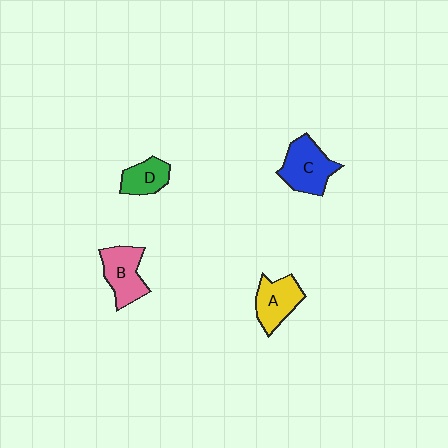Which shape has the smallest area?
Shape D (green).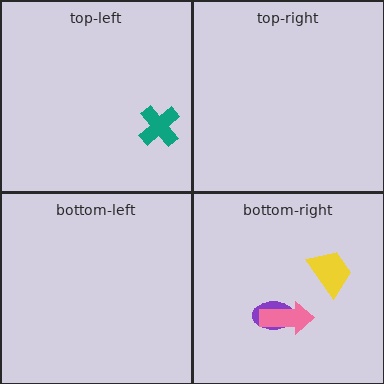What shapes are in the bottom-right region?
The yellow trapezoid, the purple ellipse, the pink arrow.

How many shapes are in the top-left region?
1.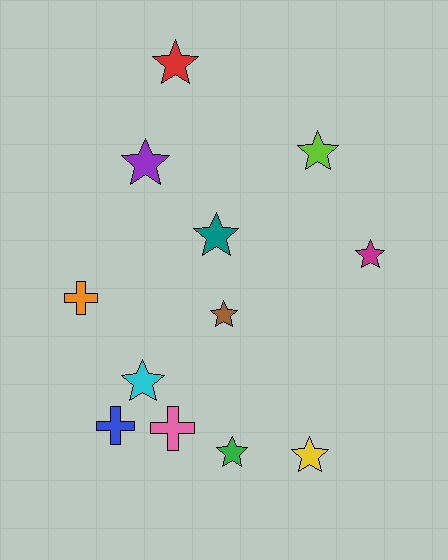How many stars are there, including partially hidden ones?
There are 9 stars.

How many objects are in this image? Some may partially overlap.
There are 12 objects.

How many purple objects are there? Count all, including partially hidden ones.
There is 1 purple object.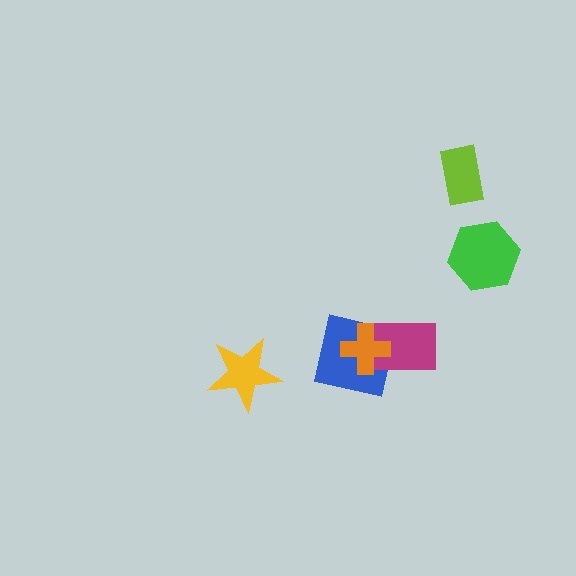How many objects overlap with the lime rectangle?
0 objects overlap with the lime rectangle.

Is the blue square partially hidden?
Yes, it is partially covered by another shape.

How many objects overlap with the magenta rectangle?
2 objects overlap with the magenta rectangle.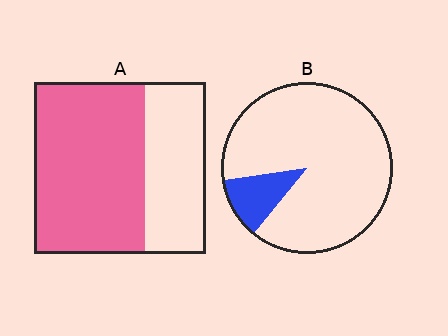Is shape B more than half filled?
No.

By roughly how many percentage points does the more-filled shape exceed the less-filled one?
By roughly 55 percentage points (A over B).